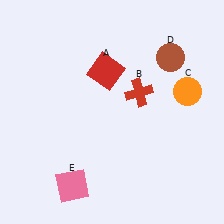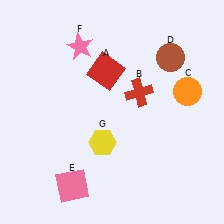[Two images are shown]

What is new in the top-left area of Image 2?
A pink star (F) was added in the top-left area of Image 2.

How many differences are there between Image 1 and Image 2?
There are 2 differences between the two images.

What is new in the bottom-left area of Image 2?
A yellow hexagon (G) was added in the bottom-left area of Image 2.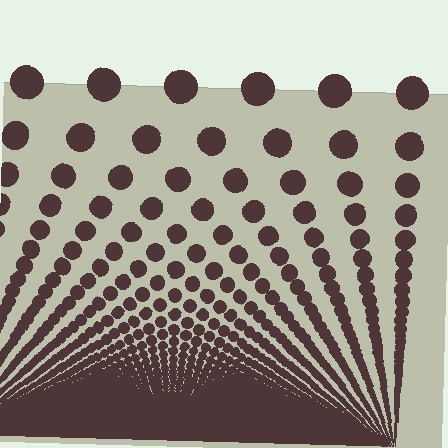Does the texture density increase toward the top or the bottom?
Density increases toward the bottom.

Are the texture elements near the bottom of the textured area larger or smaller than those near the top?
Smaller. The gradient is inverted — elements near the bottom are smaller and denser.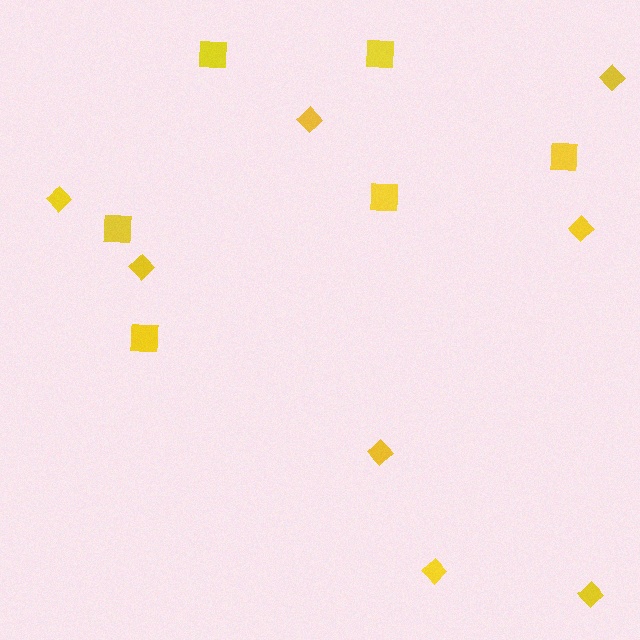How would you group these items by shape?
There are 2 groups: one group of squares (6) and one group of diamonds (8).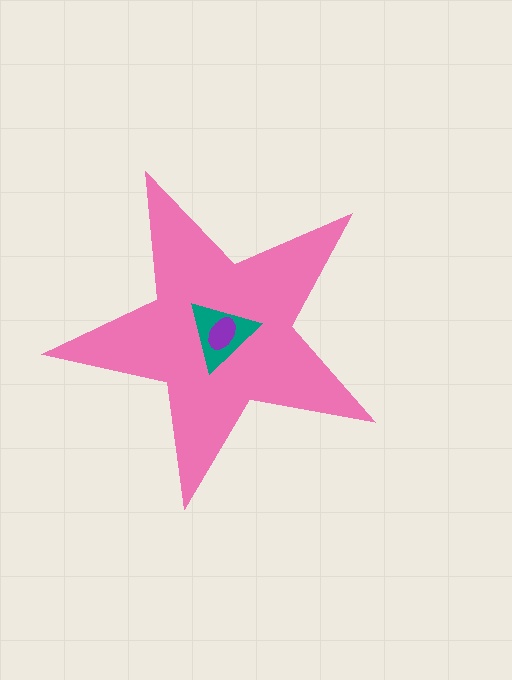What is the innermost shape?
The purple ellipse.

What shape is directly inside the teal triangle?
The purple ellipse.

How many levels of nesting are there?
3.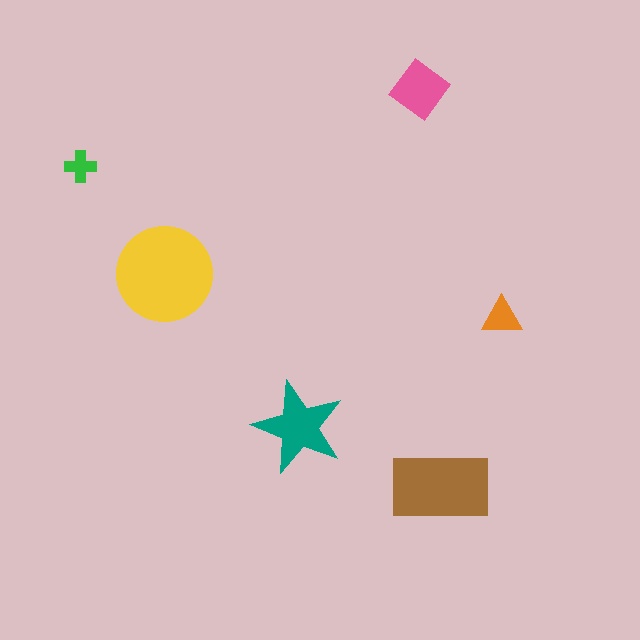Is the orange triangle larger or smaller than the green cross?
Larger.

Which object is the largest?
The yellow circle.